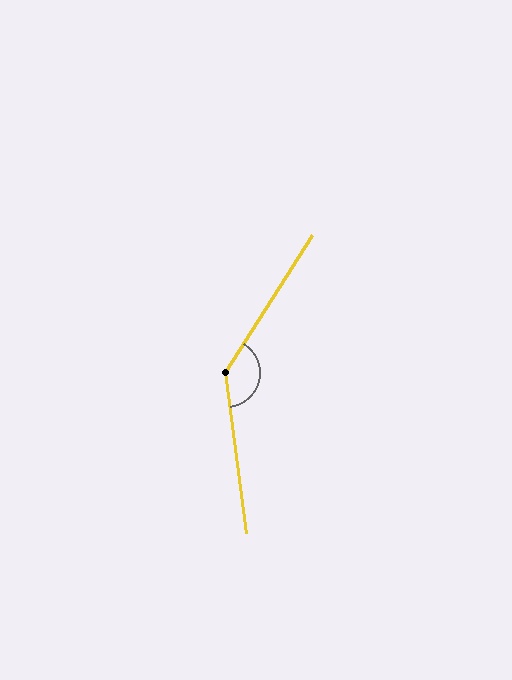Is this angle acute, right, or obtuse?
It is obtuse.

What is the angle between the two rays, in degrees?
Approximately 140 degrees.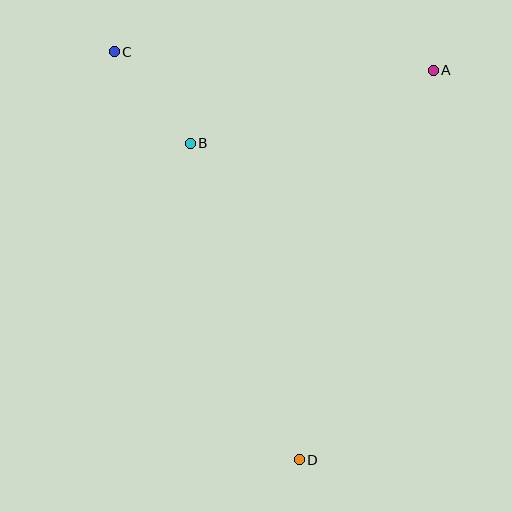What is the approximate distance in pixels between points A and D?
The distance between A and D is approximately 412 pixels.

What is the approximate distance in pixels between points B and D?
The distance between B and D is approximately 335 pixels.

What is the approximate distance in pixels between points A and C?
The distance between A and C is approximately 320 pixels.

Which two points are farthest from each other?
Points C and D are farthest from each other.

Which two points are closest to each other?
Points B and C are closest to each other.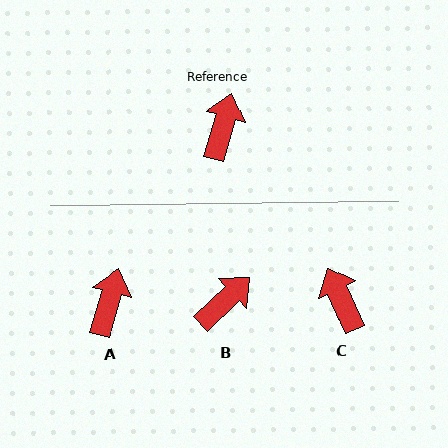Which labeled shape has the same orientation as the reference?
A.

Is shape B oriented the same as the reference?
No, it is off by about 30 degrees.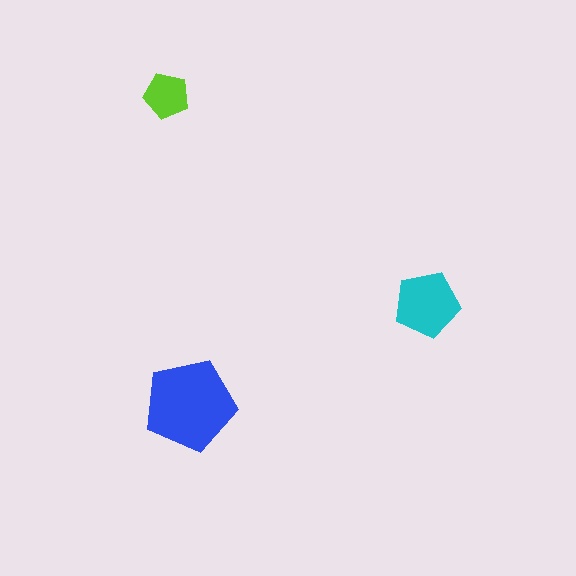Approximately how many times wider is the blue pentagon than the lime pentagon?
About 2 times wider.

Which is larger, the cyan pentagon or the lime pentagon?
The cyan one.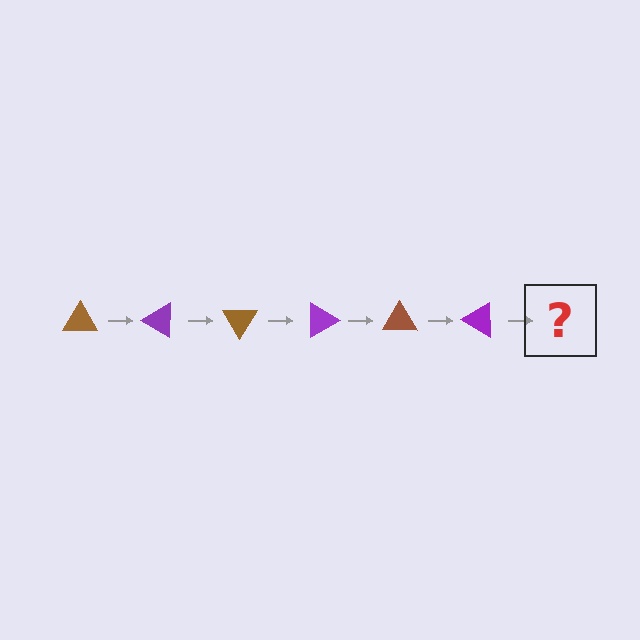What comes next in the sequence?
The next element should be a brown triangle, rotated 180 degrees from the start.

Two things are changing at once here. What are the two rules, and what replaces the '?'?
The two rules are that it rotates 30 degrees each step and the color cycles through brown and purple. The '?' should be a brown triangle, rotated 180 degrees from the start.